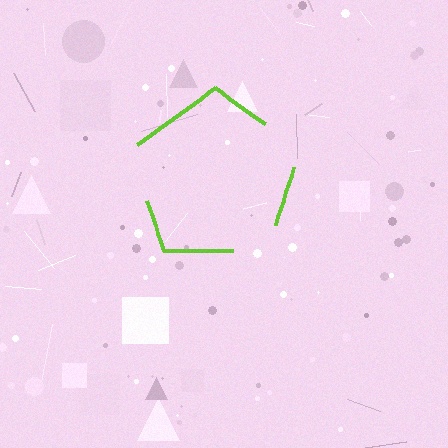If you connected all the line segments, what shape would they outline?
They would outline a pentagon.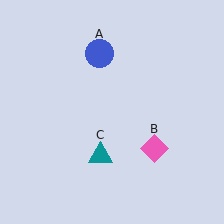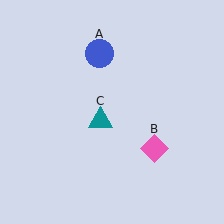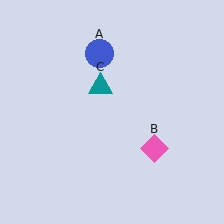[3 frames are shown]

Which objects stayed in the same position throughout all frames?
Blue circle (object A) and pink diamond (object B) remained stationary.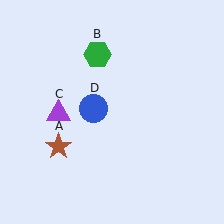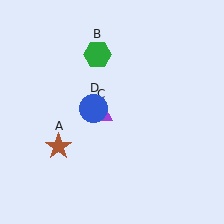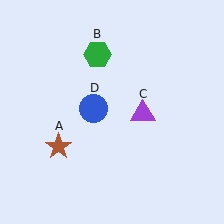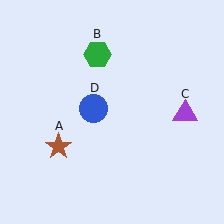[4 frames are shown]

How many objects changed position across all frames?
1 object changed position: purple triangle (object C).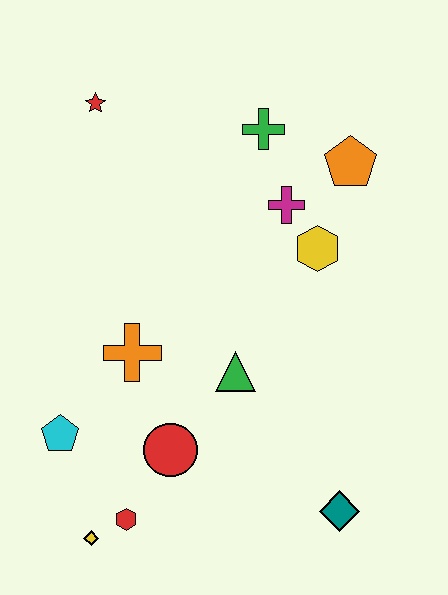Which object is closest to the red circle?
The red hexagon is closest to the red circle.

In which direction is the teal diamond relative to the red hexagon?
The teal diamond is to the right of the red hexagon.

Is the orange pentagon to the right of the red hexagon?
Yes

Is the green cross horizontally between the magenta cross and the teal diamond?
No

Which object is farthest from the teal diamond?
The red star is farthest from the teal diamond.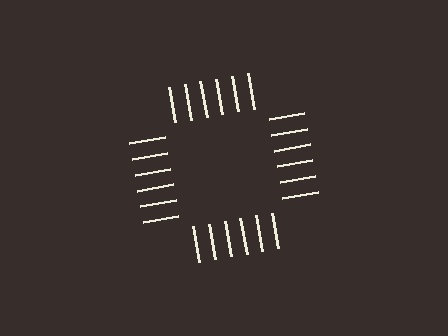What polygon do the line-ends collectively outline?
An illusory square — the line segments terminate on its edges but no continuous stroke is drawn.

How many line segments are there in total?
24 — 6 along each of the 4 edges.